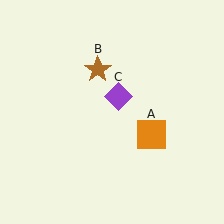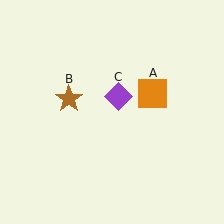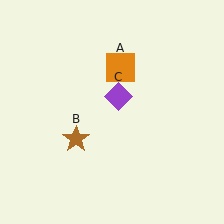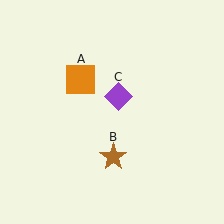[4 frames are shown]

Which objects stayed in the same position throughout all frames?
Purple diamond (object C) remained stationary.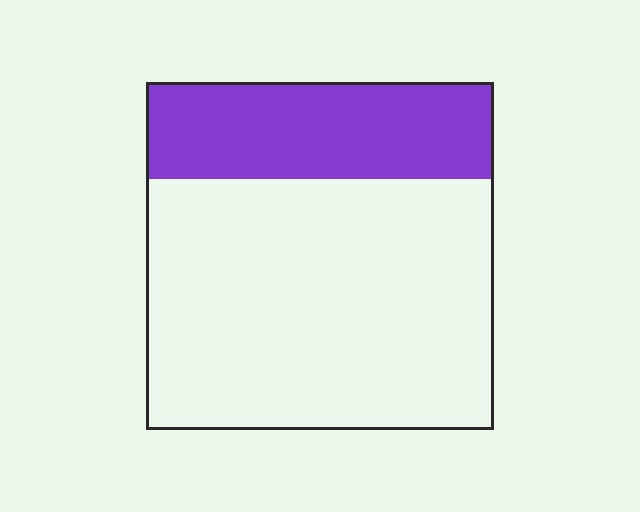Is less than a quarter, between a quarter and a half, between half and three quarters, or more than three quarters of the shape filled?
Between a quarter and a half.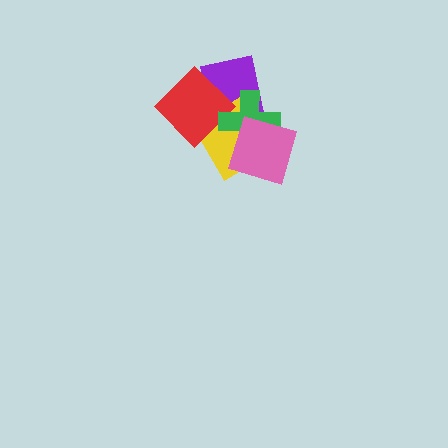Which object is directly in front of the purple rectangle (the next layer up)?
The yellow diamond is directly in front of the purple rectangle.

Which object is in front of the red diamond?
The green cross is in front of the red diamond.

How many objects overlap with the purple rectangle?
4 objects overlap with the purple rectangle.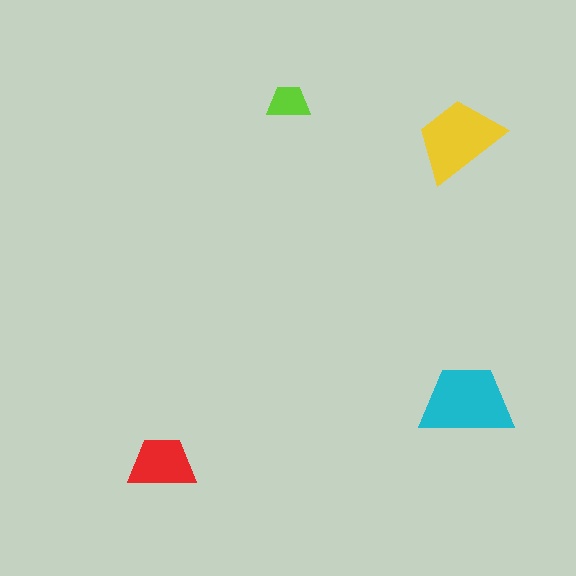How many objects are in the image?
There are 4 objects in the image.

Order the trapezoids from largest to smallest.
the cyan one, the yellow one, the red one, the lime one.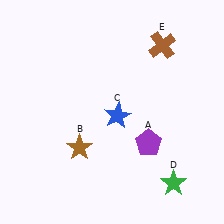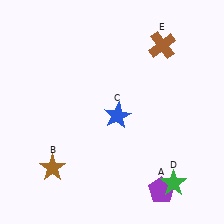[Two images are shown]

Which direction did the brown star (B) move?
The brown star (B) moved left.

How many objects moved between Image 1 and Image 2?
2 objects moved between the two images.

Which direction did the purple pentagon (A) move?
The purple pentagon (A) moved down.